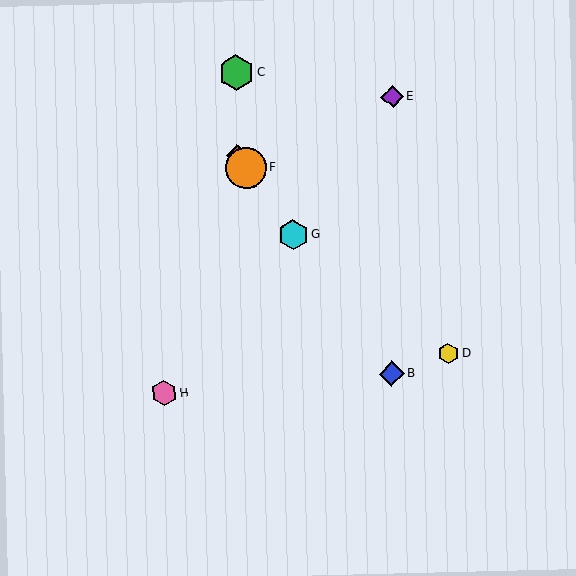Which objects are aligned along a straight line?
Objects A, B, F, G are aligned along a straight line.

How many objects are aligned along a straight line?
4 objects (A, B, F, G) are aligned along a straight line.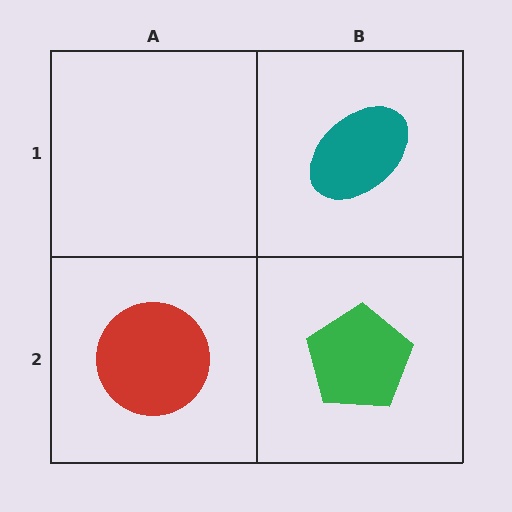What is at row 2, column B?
A green pentagon.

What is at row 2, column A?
A red circle.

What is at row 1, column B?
A teal ellipse.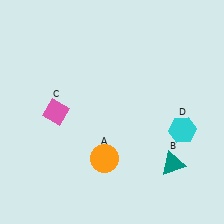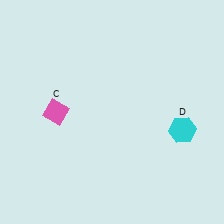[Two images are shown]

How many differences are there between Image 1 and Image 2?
There are 2 differences between the two images.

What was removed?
The orange circle (A), the teal triangle (B) were removed in Image 2.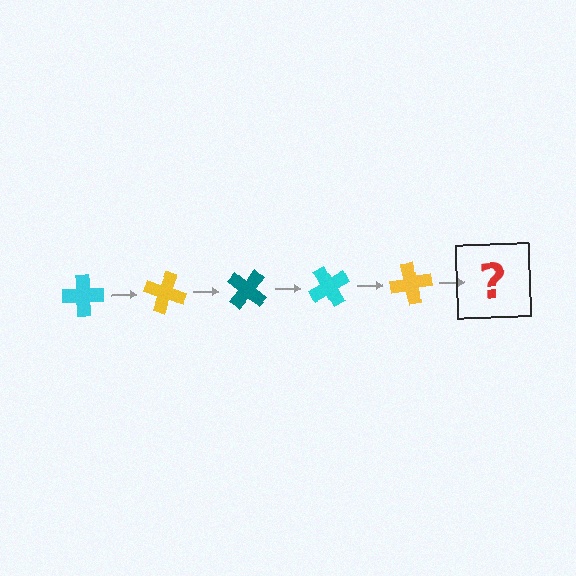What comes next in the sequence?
The next element should be a teal cross, rotated 100 degrees from the start.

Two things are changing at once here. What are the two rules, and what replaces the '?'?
The two rules are that it rotates 20 degrees each step and the color cycles through cyan, yellow, and teal. The '?' should be a teal cross, rotated 100 degrees from the start.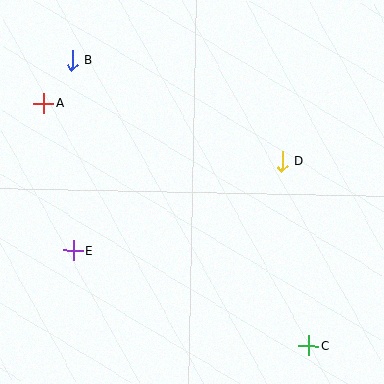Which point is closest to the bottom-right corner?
Point C is closest to the bottom-right corner.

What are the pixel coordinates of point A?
Point A is at (44, 103).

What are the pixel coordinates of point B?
Point B is at (72, 60).